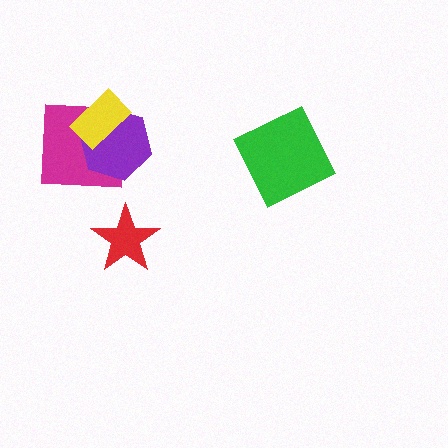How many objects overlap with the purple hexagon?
2 objects overlap with the purple hexagon.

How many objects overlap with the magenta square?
2 objects overlap with the magenta square.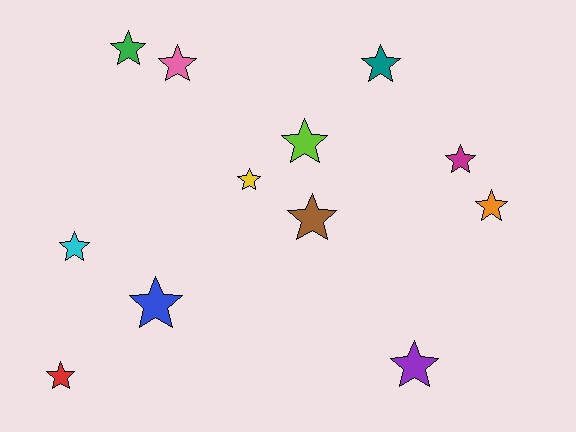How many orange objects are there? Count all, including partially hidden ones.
There is 1 orange object.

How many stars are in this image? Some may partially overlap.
There are 12 stars.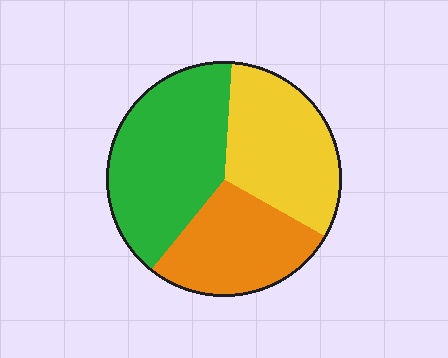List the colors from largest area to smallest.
From largest to smallest: green, yellow, orange.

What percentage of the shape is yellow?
Yellow covers about 30% of the shape.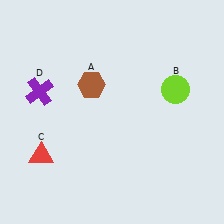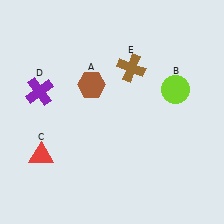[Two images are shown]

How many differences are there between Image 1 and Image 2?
There is 1 difference between the two images.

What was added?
A brown cross (E) was added in Image 2.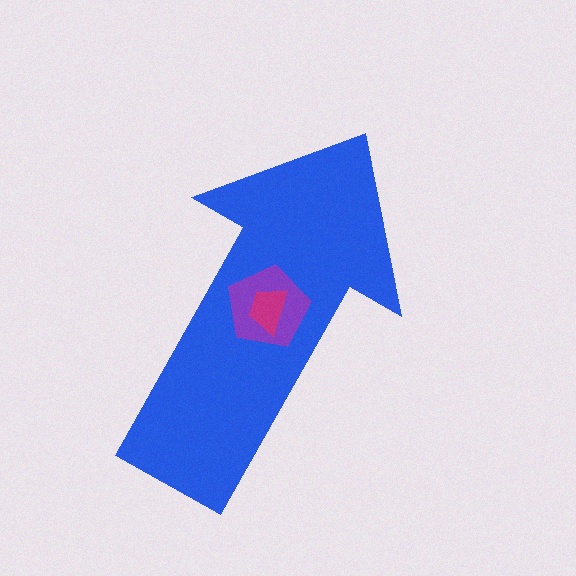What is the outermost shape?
The blue arrow.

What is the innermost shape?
The magenta trapezoid.